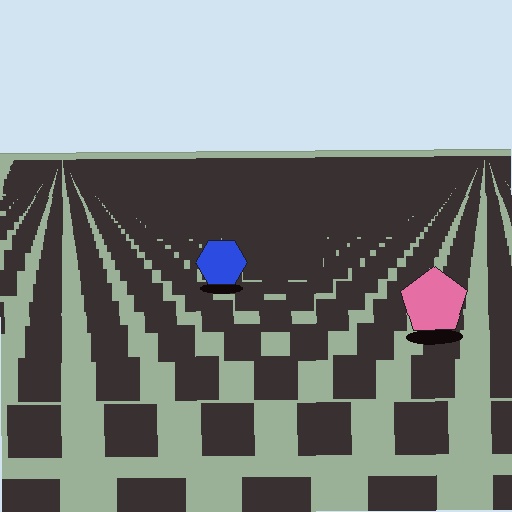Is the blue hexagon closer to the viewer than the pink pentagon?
No. The pink pentagon is closer — you can tell from the texture gradient: the ground texture is coarser near it.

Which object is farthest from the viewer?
The blue hexagon is farthest from the viewer. It appears smaller and the ground texture around it is denser.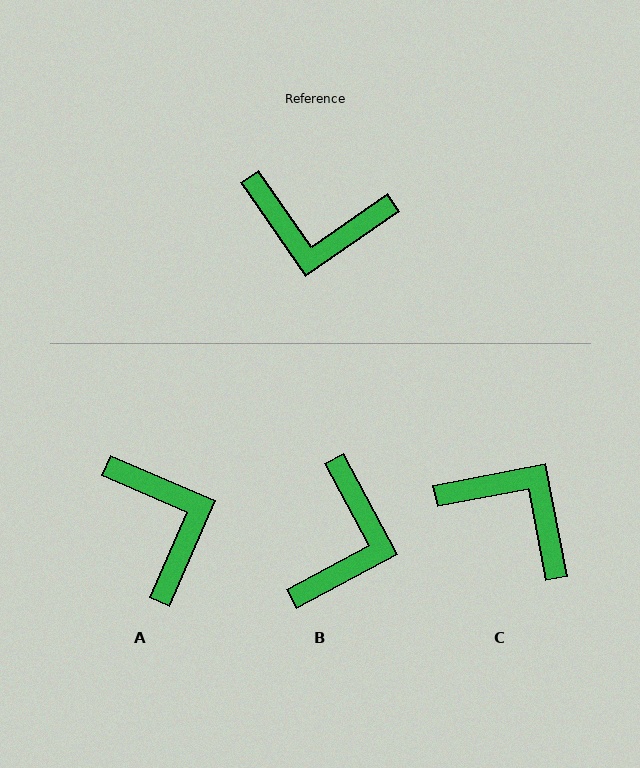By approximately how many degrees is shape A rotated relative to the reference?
Approximately 122 degrees counter-clockwise.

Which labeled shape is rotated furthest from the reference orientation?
C, about 156 degrees away.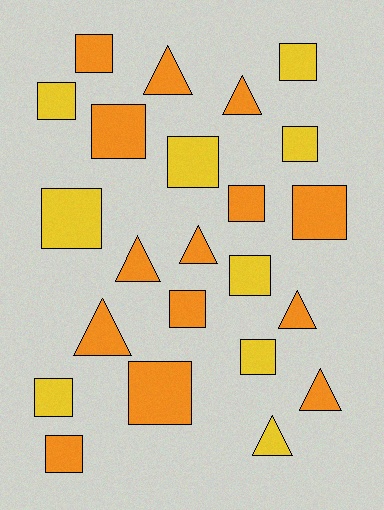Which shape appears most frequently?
Square, with 15 objects.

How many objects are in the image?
There are 23 objects.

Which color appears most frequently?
Orange, with 14 objects.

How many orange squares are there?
There are 7 orange squares.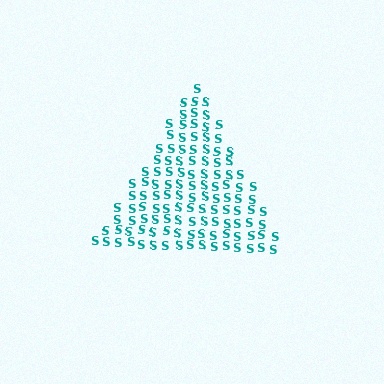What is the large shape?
The large shape is a triangle.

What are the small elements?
The small elements are letter S's.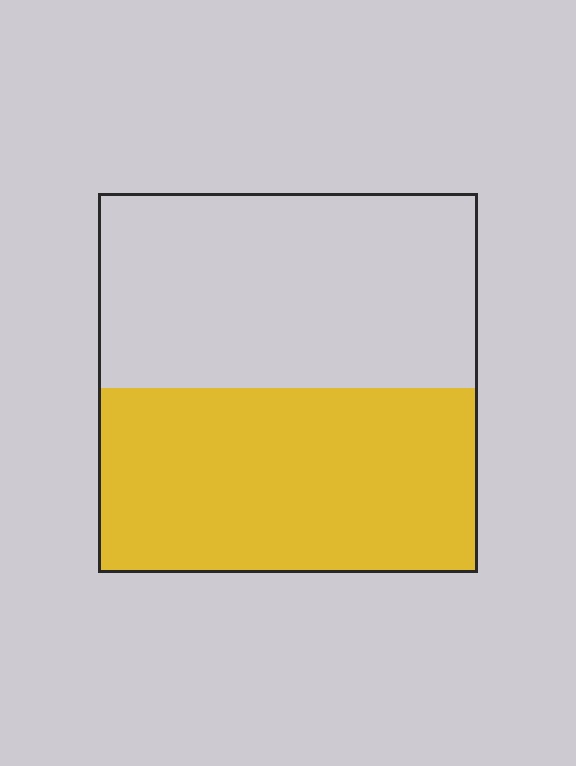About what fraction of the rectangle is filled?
About one half (1/2).